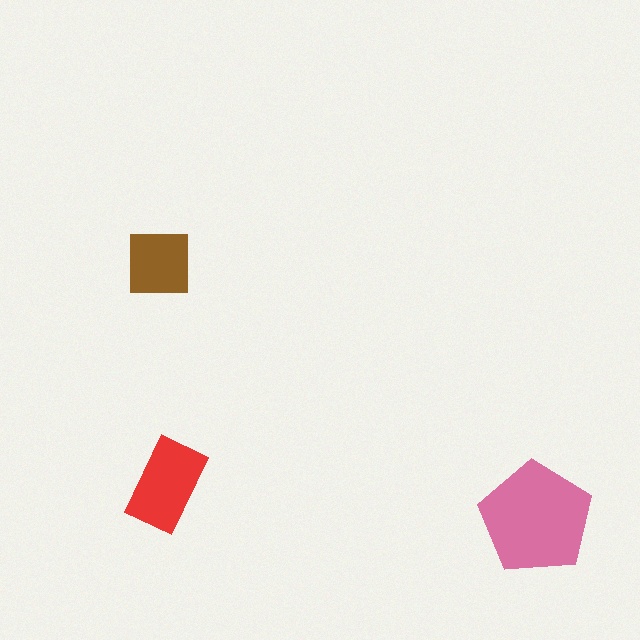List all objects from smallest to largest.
The brown square, the red rectangle, the pink pentagon.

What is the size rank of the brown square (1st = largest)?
3rd.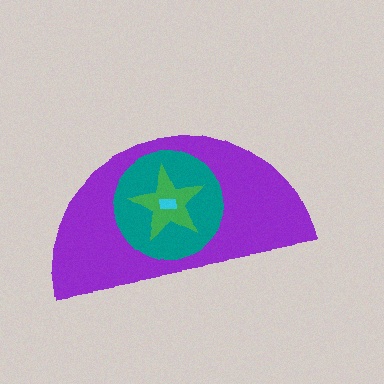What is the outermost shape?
The purple semicircle.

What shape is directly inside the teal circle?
The green star.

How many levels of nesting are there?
4.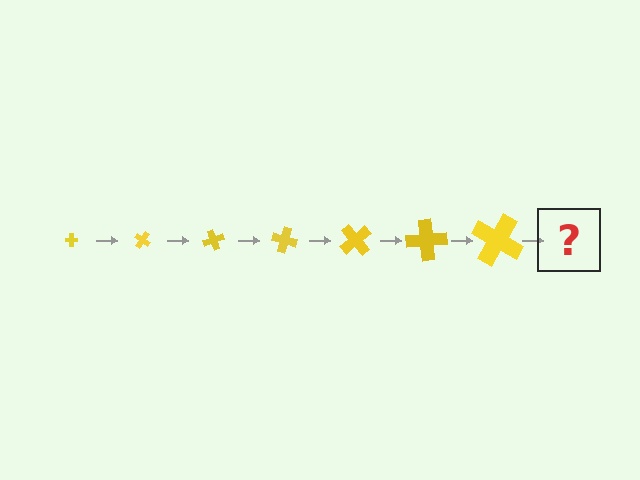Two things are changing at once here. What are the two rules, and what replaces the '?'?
The two rules are that the cross grows larger each step and it rotates 35 degrees each step. The '?' should be a cross, larger than the previous one and rotated 245 degrees from the start.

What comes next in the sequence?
The next element should be a cross, larger than the previous one and rotated 245 degrees from the start.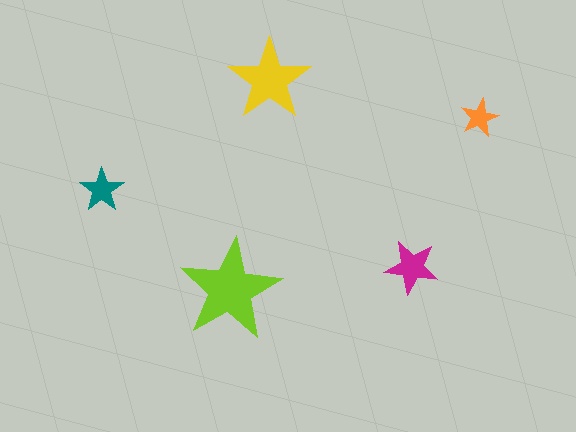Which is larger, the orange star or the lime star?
The lime one.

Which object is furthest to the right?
The orange star is rightmost.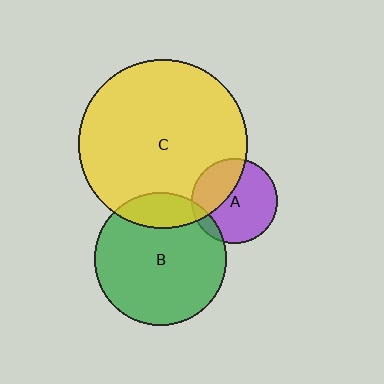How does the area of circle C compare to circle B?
Approximately 1.6 times.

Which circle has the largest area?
Circle C (yellow).